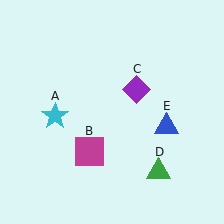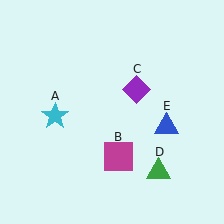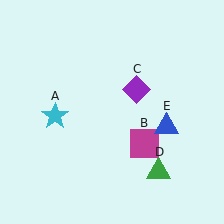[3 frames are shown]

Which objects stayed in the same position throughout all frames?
Cyan star (object A) and purple diamond (object C) and green triangle (object D) and blue triangle (object E) remained stationary.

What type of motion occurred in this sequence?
The magenta square (object B) rotated counterclockwise around the center of the scene.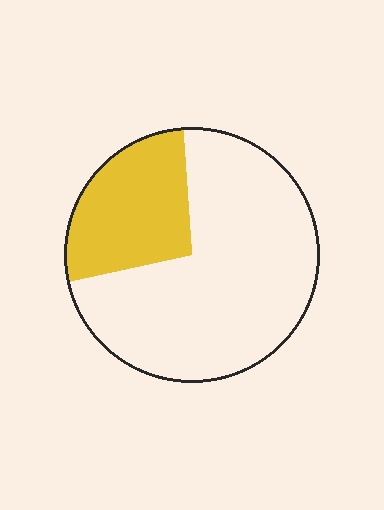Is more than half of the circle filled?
No.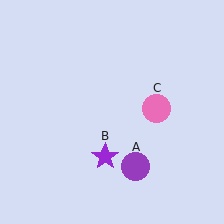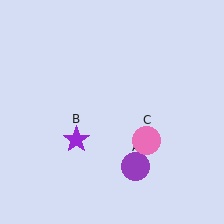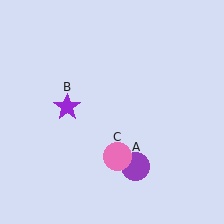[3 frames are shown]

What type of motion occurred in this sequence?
The purple star (object B), pink circle (object C) rotated clockwise around the center of the scene.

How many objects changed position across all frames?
2 objects changed position: purple star (object B), pink circle (object C).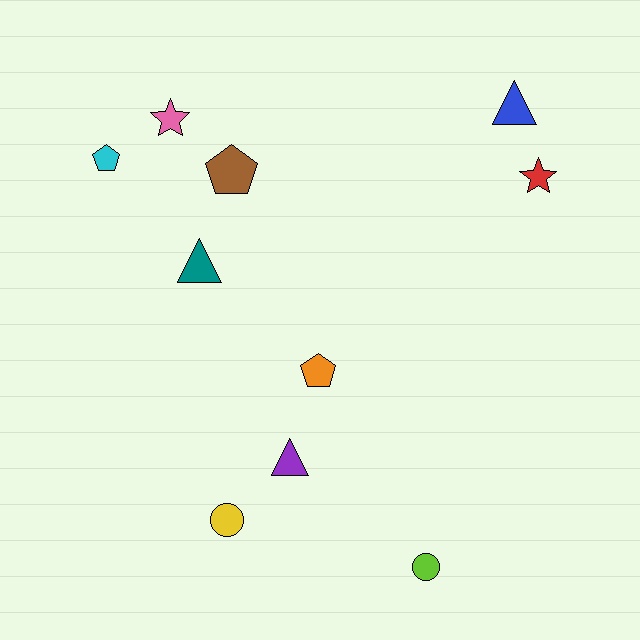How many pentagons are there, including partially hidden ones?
There are 3 pentagons.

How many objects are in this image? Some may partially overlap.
There are 10 objects.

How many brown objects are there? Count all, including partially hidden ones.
There is 1 brown object.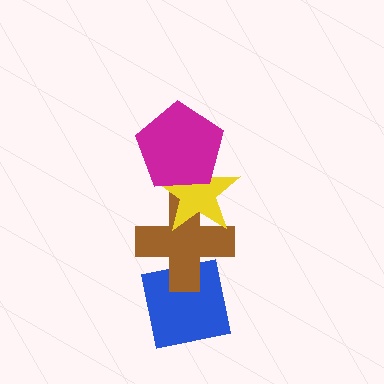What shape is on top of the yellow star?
The magenta pentagon is on top of the yellow star.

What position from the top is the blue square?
The blue square is 4th from the top.